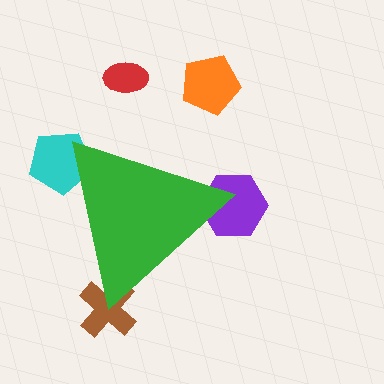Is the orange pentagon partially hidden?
No, the orange pentagon is fully visible.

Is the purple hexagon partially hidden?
Yes, the purple hexagon is partially hidden behind the green triangle.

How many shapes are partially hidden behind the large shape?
3 shapes are partially hidden.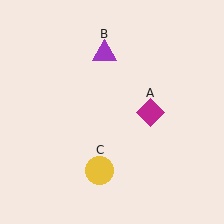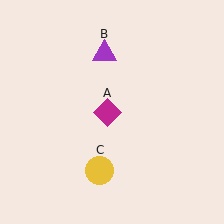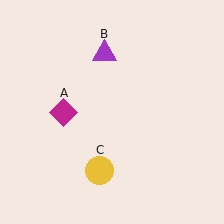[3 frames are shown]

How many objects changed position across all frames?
1 object changed position: magenta diamond (object A).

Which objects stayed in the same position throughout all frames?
Purple triangle (object B) and yellow circle (object C) remained stationary.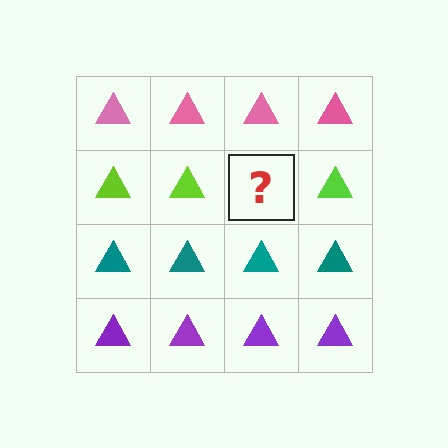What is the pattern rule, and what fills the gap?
The rule is that each row has a consistent color. The gap should be filled with a lime triangle.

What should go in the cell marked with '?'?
The missing cell should contain a lime triangle.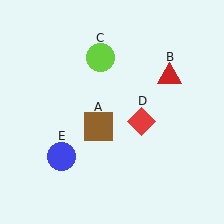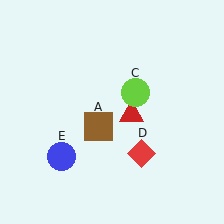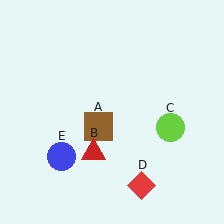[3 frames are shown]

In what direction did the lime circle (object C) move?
The lime circle (object C) moved down and to the right.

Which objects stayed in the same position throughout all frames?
Brown square (object A) and blue circle (object E) remained stationary.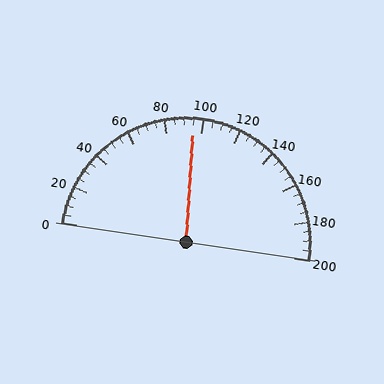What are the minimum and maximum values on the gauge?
The gauge ranges from 0 to 200.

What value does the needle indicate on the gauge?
The needle indicates approximately 95.